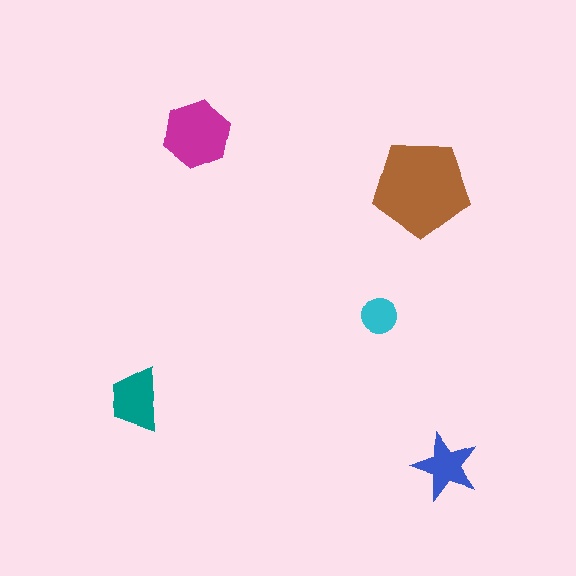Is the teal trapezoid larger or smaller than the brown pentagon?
Smaller.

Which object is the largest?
The brown pentagon.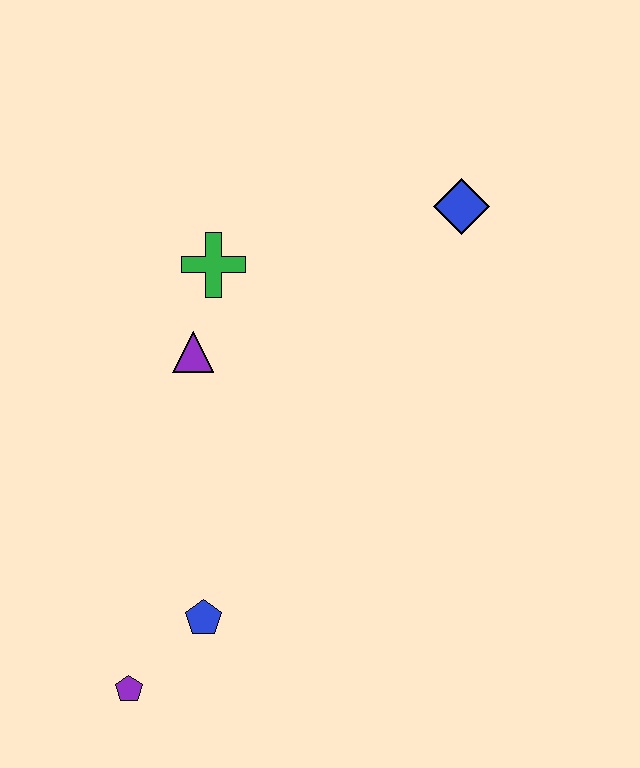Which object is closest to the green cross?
The purple triangle is closest to the green cross.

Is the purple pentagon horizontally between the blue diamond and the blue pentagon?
No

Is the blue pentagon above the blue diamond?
No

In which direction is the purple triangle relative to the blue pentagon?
The purple triangle is above the blue pentagon.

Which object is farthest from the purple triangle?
The purple pentagon is farthest from the purple triangle.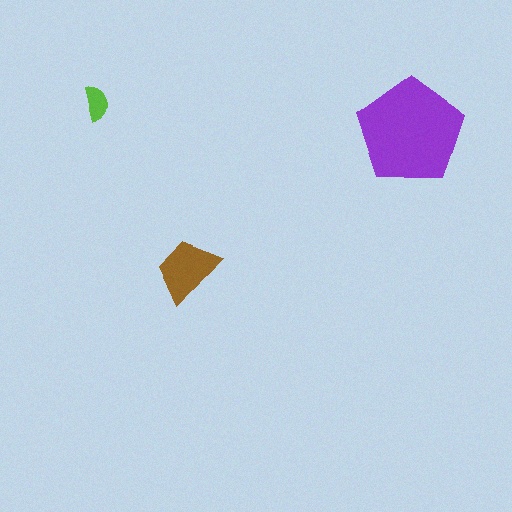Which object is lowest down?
The brown trapezoid is bottommost.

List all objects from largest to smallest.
The purple pentagon, the brown trapezoid, the lime semicircle.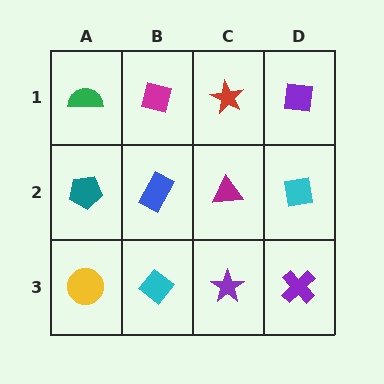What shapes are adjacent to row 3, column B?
A blue rectangle (row 2, column B), a yellow circle (row 3, column A), a purple star (row 3, column C).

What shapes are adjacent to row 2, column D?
A purple square (row 1, column D), a purple cross (row 3, column D), a magenta triangle (row 2, column C).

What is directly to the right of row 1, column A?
A magenta square.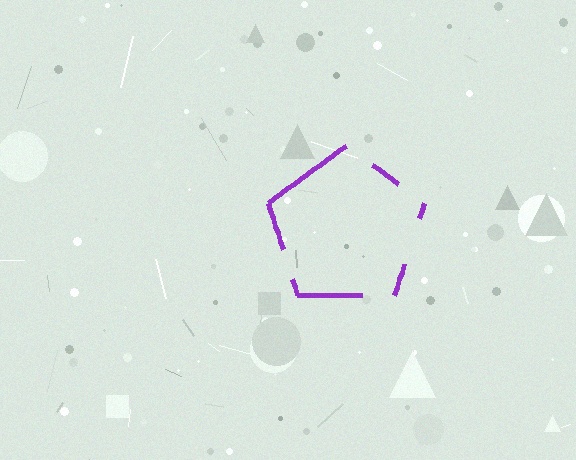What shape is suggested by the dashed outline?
The dashed outline suggests a pentagon.